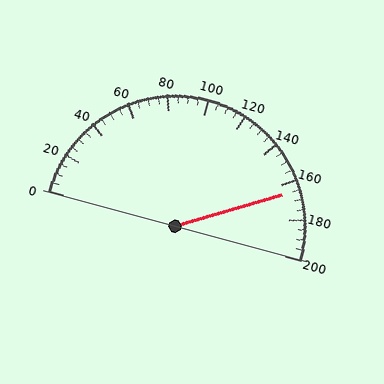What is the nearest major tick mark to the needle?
The nearest major tick mark is 160.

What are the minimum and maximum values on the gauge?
The gauge ranges from 0 to 200.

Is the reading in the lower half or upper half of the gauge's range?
The reading is in the upper half of the range (0 to 200).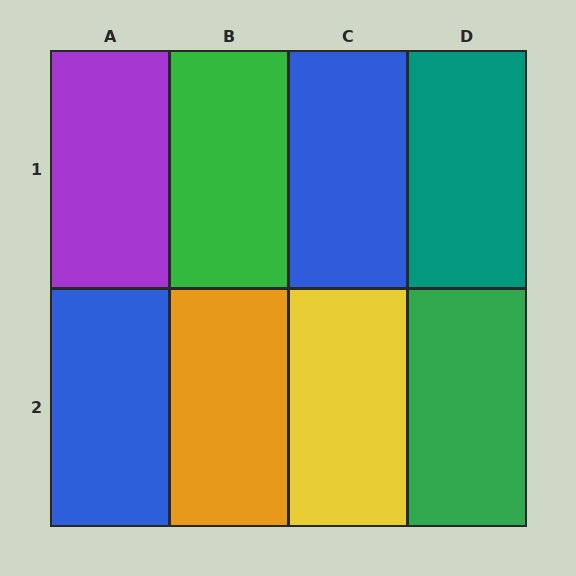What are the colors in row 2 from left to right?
Blue, orange, yellow, green.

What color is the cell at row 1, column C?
Blue.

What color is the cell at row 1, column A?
Purple.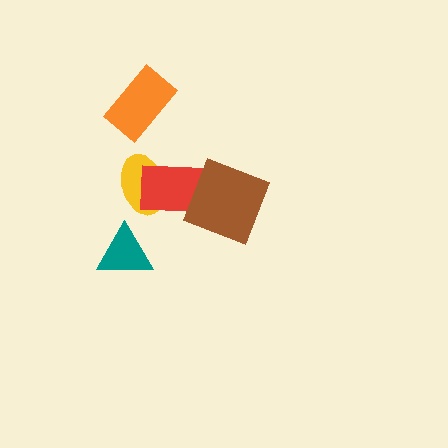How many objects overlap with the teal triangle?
0 objects overlap with the teal triangle.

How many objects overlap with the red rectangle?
2 objects overlap with the red rectangle.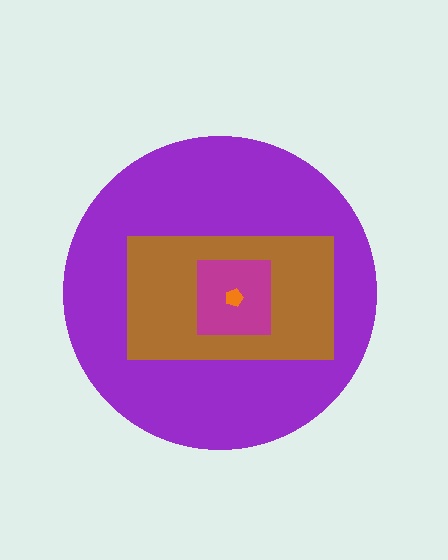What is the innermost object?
The orange pentagon.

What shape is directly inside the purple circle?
The brown rectangle.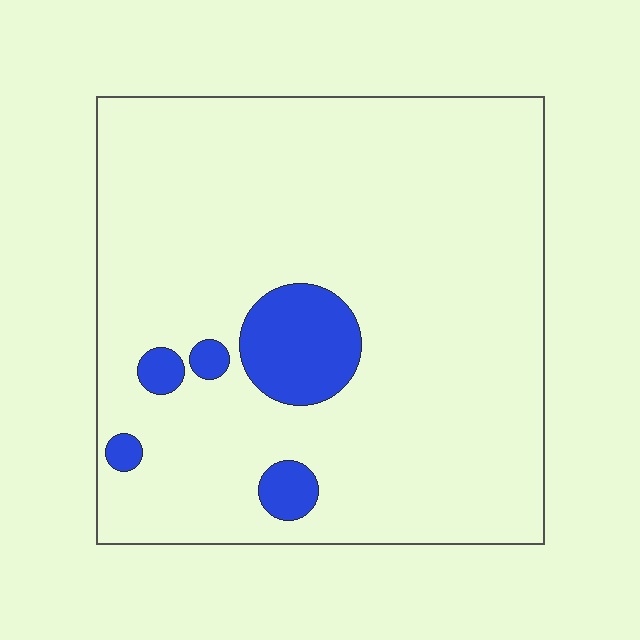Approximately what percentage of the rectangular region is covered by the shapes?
Approximately 10%.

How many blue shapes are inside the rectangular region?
5.